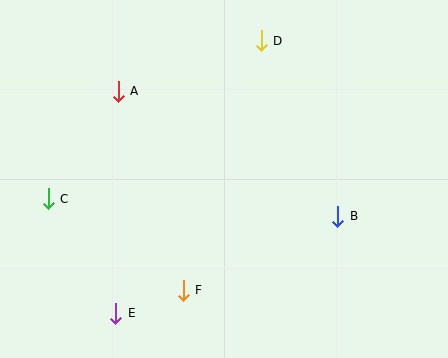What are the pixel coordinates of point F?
Point F is at (183, 291).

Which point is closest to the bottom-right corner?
Point B is closest to the bottom-right corner.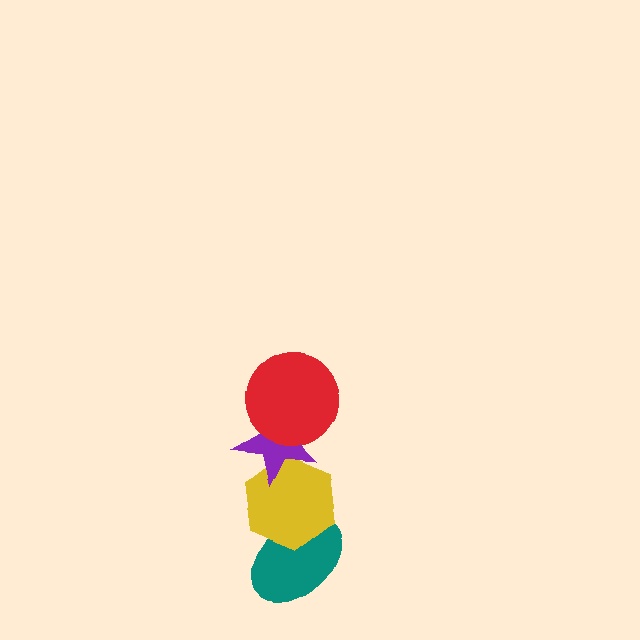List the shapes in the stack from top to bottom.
From top to bottom: the red circle, the purple star, the yellow hexagon, the teal ellipse.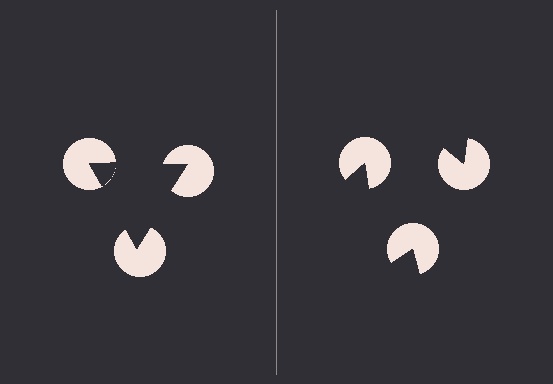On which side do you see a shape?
An illusory triangle appears on the left side. On the right side the wedge cuts are rotated, so no coherent shape forms.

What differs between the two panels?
The pac-man discs are positioned identically on both sides; only the wedge orientations differ. On the left they align to a triangle; on the right they are misaligned.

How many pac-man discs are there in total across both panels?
6 — 3 on each side.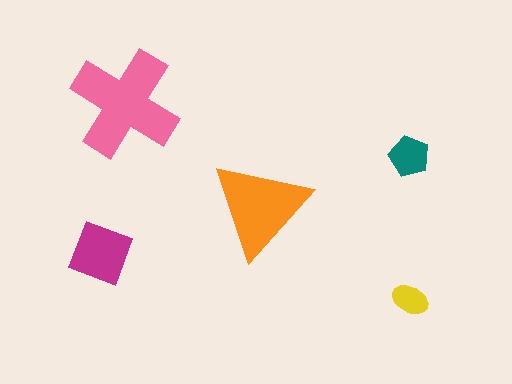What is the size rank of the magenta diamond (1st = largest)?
3rd.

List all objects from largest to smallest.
The pink cross, the orange triangle, the magenta diamond, the teal pentagon, the yellow ellipse.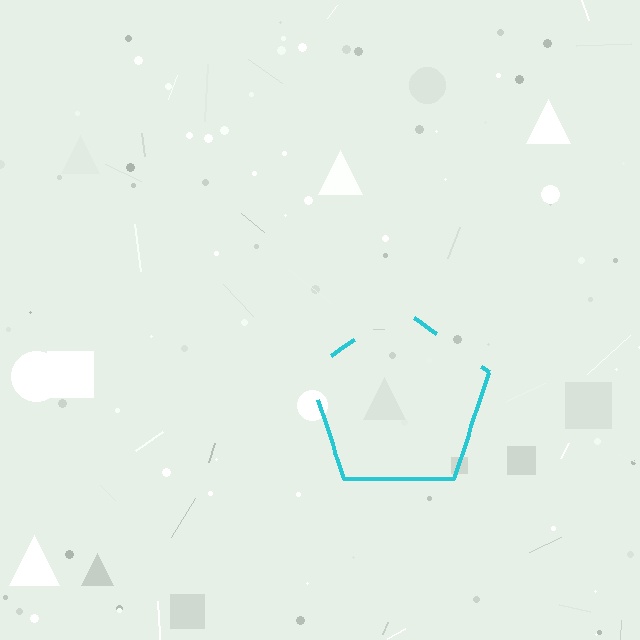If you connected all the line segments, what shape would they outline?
They would outline a pentagon.